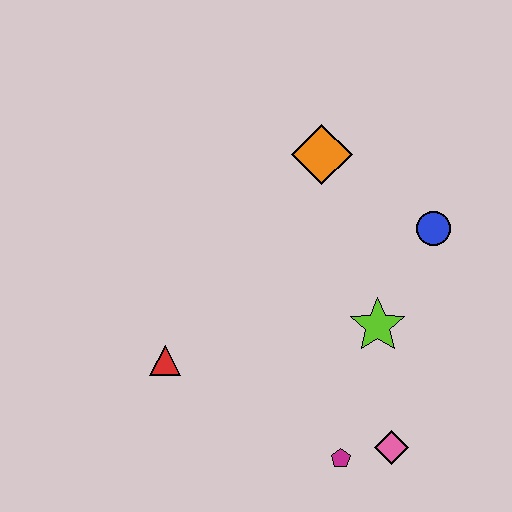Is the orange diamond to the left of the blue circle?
Yes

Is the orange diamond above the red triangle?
Yes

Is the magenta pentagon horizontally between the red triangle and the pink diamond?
Yes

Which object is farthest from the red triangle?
The blue circle is farthest from the red triangle.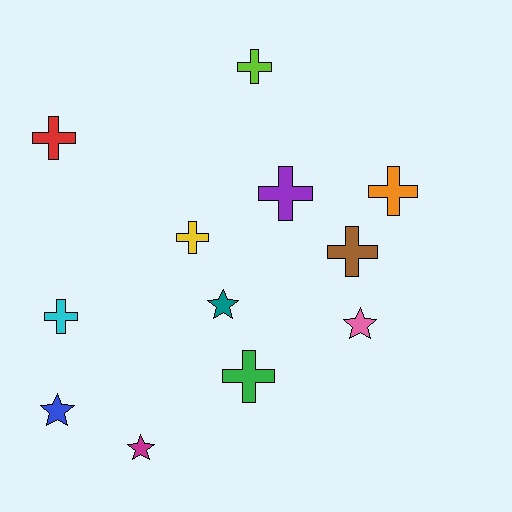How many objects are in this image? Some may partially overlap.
There are 12 objects.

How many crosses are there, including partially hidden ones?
There are 8 crosses.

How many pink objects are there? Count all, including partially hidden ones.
There is 1 pink object.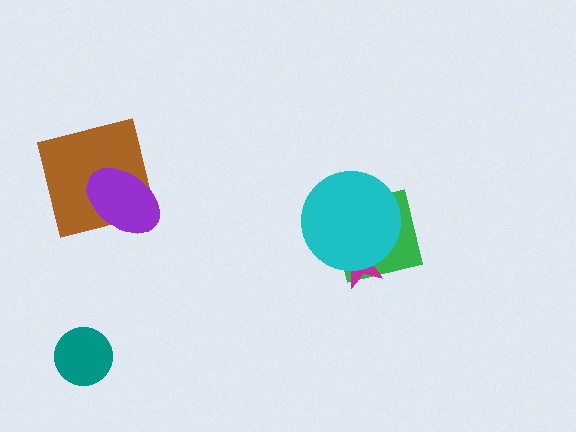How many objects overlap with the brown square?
1 object overlaps with the brown square.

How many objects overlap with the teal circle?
0 objects overlap with the teal circle.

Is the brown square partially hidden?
Yes, it is partially covered by another shape.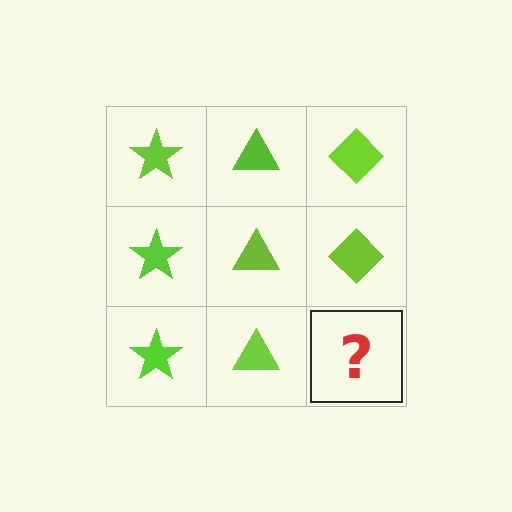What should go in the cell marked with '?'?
The missing cell should contain a lime diamond.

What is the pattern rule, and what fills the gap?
The rule is that each column has a consistent shape. The gap should be filled with a lime diamond.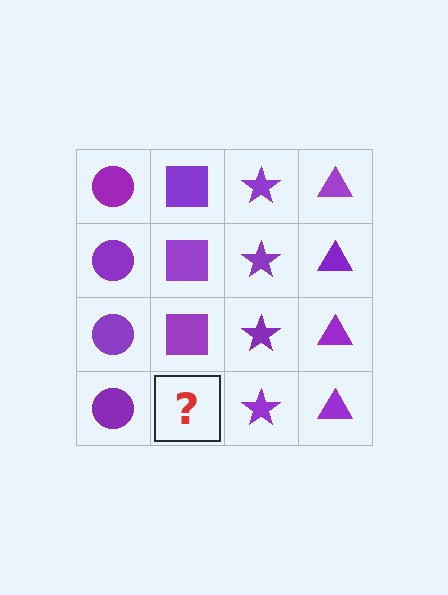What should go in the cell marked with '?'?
The missing cell should contain a purple square.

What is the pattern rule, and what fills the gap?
The rule is that each column has a consistent shape. The gap should be filled with a purple square.